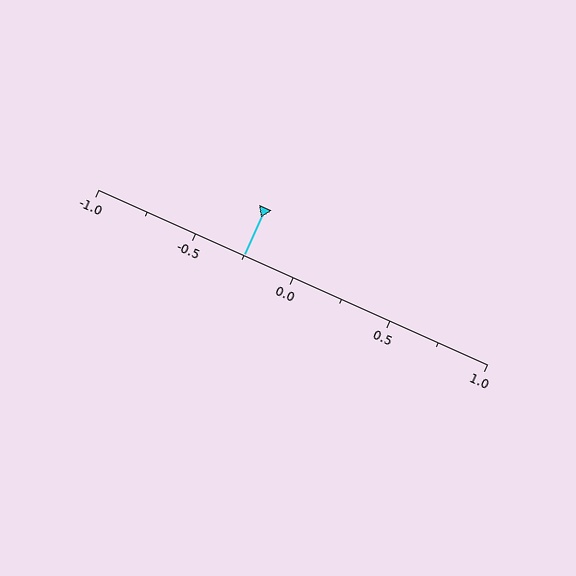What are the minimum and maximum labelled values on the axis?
The axis runs from -1.0 to 1.0.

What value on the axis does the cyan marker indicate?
The marker indicates approximately -0.25.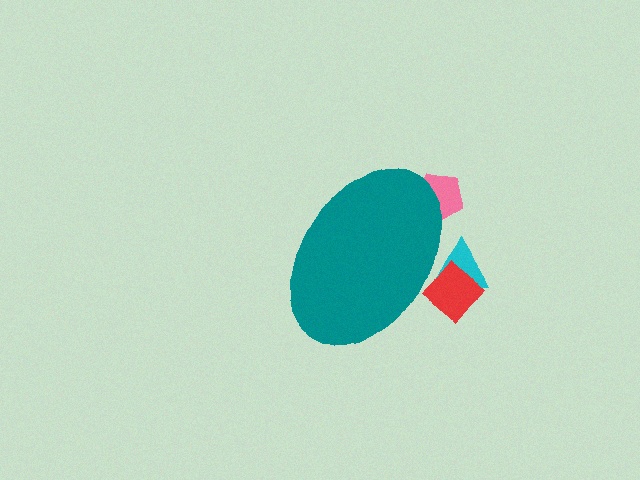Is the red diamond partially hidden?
Yes, the red diamond is partially hidden behind the teal ellipse.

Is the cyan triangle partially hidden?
Yes, the cyan triangle is partially hidden behind the teal ellipse.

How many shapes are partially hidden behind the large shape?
3 shapes are partially hidden.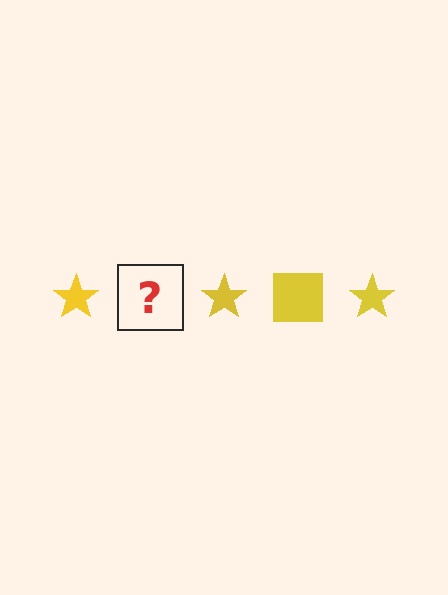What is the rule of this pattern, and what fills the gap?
The rule is that the pattern cycles through star, square shapes in yellow. The gap should be filled with a yellow square.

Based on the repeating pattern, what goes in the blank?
The blank should be a yellow square.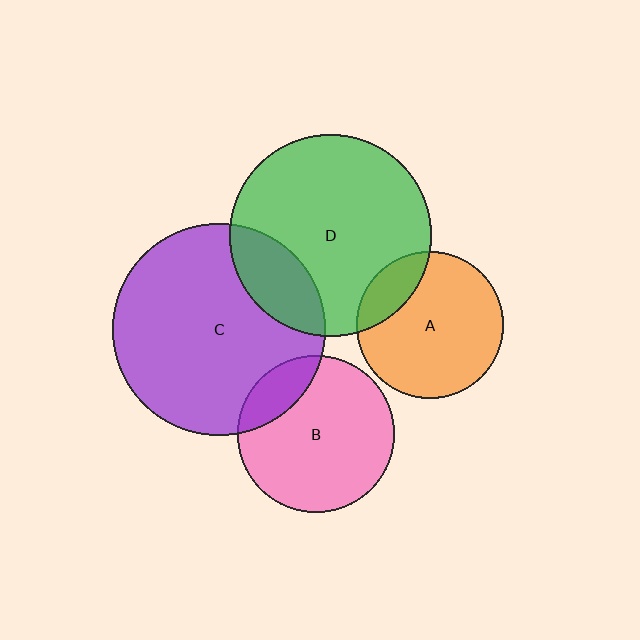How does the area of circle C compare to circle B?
Approximately 1.8 times.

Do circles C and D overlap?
Yes.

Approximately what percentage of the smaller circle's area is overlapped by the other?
Approximately 20%.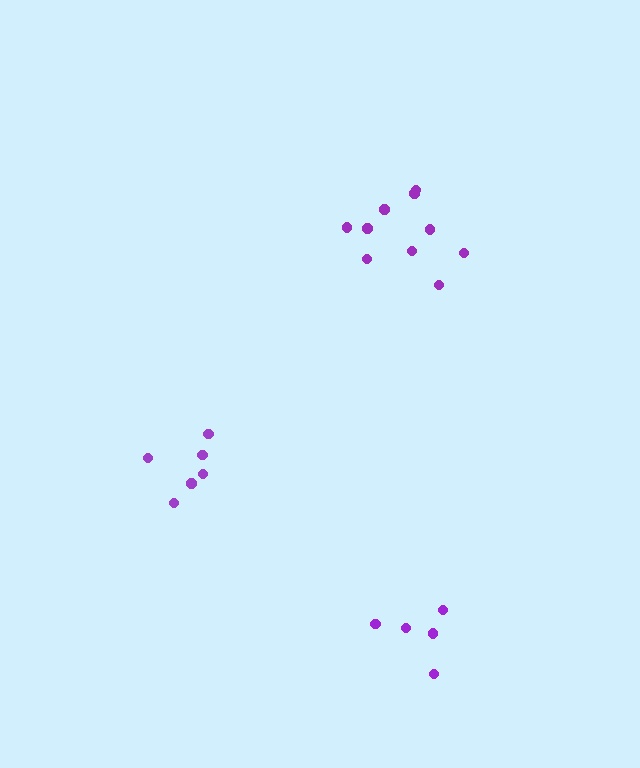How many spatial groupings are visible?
There are 3 spatial groupings.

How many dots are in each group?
Group 1: 5 dots, Group 2: 10 dots, Group 3: 6 dots (21 total).